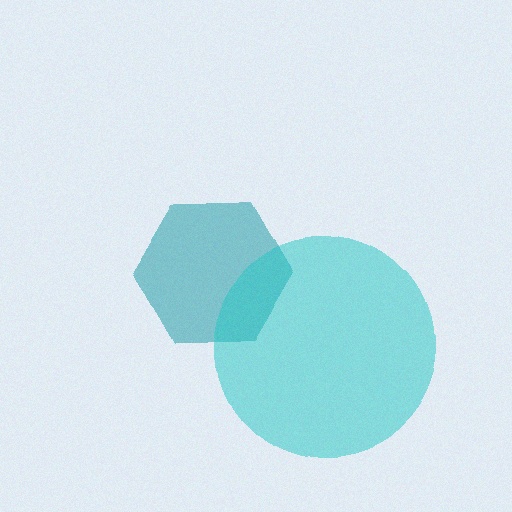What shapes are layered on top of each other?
The layered shapes are: a teal hexagon, a cyan circle.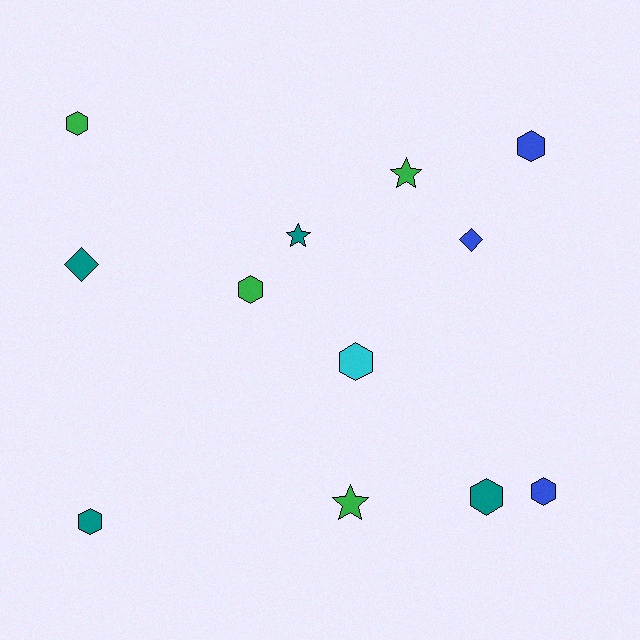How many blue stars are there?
There are no blue stars.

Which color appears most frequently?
Teal, with 4 objects.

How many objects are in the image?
There are 12 objects.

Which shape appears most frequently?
Hexagon, with 7 objects.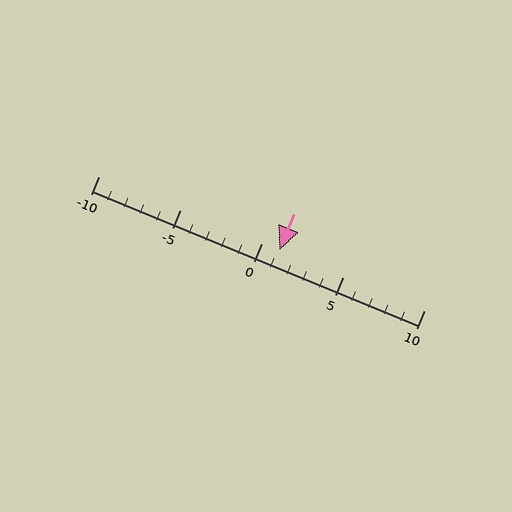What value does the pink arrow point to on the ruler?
The pink arrow points to approximately 1.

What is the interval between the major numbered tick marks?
The major tick marks are spaced 5 units apart.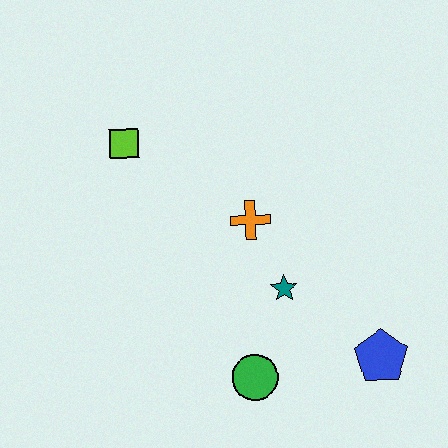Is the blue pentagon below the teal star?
Yes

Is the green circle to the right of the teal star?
No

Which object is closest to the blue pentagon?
The teal star is closest to the blue pentagon.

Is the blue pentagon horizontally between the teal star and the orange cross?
No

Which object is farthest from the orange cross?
The blue pentagon is farthest from the orange cross.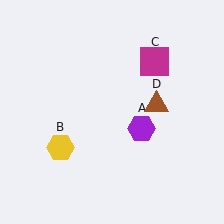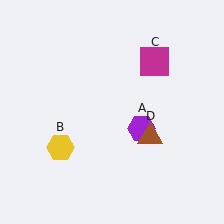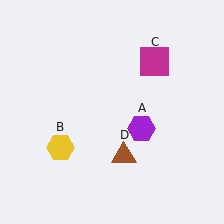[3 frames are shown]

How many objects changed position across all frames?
1 object changed position: brown triangle (object D).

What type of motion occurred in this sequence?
The brown triangle (object D) rotated clockwise around the center of the scene.